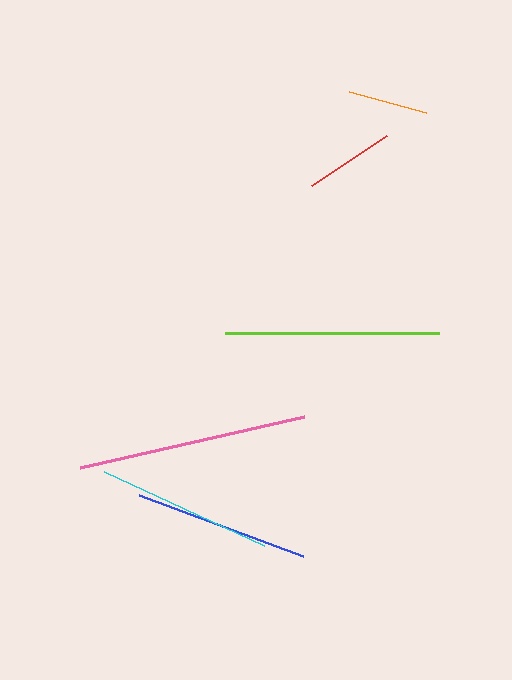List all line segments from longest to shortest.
From longest to shortest: pink, lime, cyan, blue, red, orange.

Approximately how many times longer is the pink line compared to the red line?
The pink line is approximately 2.6 times the length of the red line.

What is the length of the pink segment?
The pink segment is approximately 230 pixels long.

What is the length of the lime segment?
The lime segment is approximately 214 pixels long.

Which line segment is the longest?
The pink line is the longest at approximately 230 pixels.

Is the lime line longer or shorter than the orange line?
The lime line is longer than the orange line.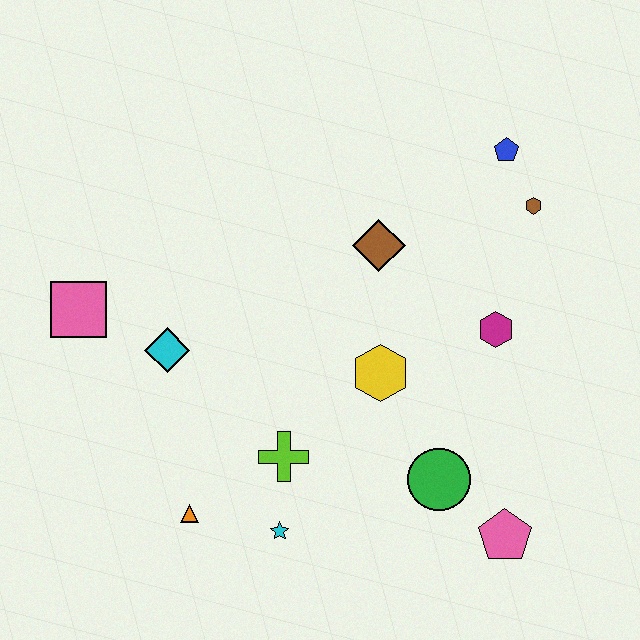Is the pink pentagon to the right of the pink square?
Yes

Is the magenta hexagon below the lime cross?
No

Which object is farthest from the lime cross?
The blue pentagon is farthest from the lime cross.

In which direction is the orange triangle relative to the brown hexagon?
The orange triangle is to the left of the brown hexagon.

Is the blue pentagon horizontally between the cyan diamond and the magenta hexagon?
No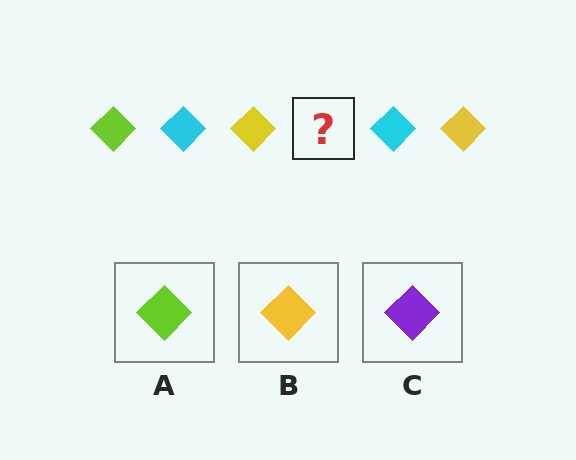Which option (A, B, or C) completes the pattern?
A.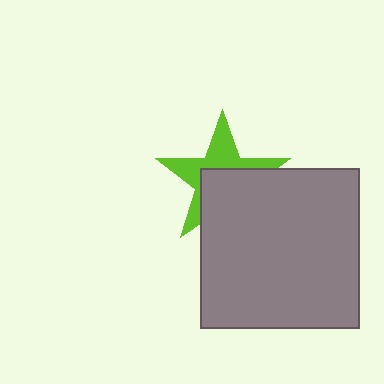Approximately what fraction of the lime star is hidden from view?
Roughly 51% of the lime star is hidden behind the gray square.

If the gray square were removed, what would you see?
You would see the complete lime star.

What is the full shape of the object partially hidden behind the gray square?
The partially hidden object is a lime star.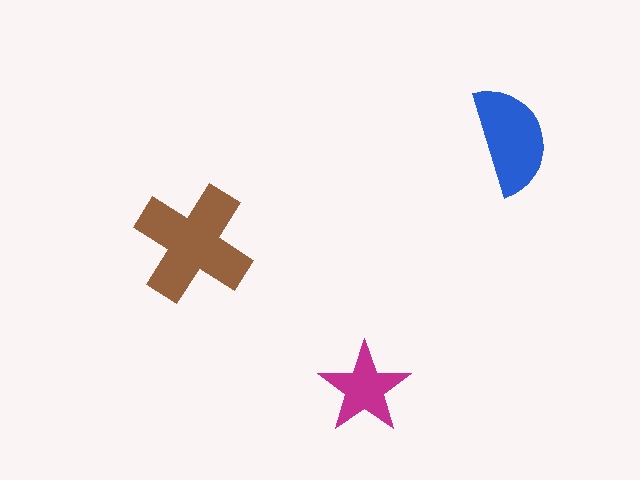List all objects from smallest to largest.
The magenta star, the blue semicircle, the brown cross.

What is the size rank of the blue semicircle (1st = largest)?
2nd.